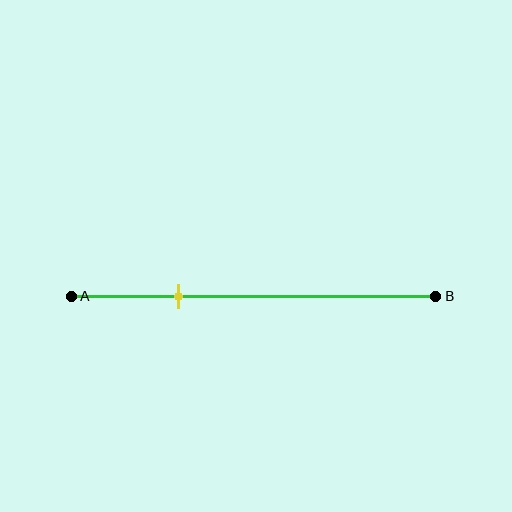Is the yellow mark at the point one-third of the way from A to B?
No, the mark is at about 30% from A, not at the 33% one-third point.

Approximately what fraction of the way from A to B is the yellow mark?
The yellow mark is approximately 30% of the way from A to B.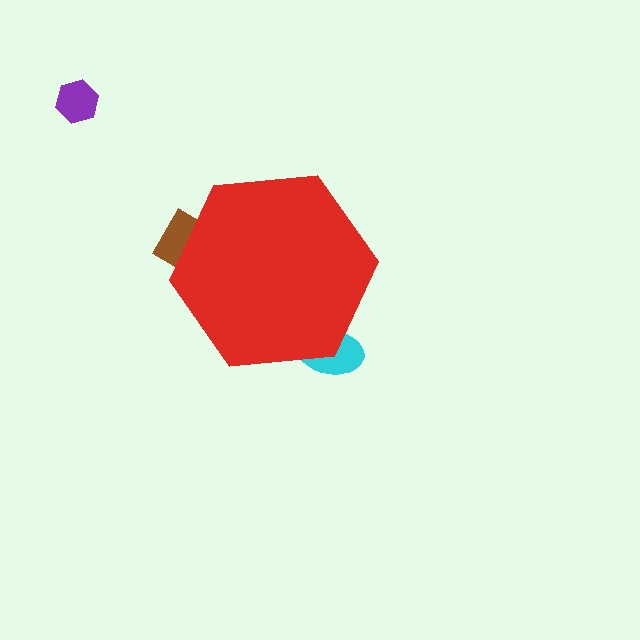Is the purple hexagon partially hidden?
No, the purple hexagon is fully visible.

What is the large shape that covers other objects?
A red hexagon.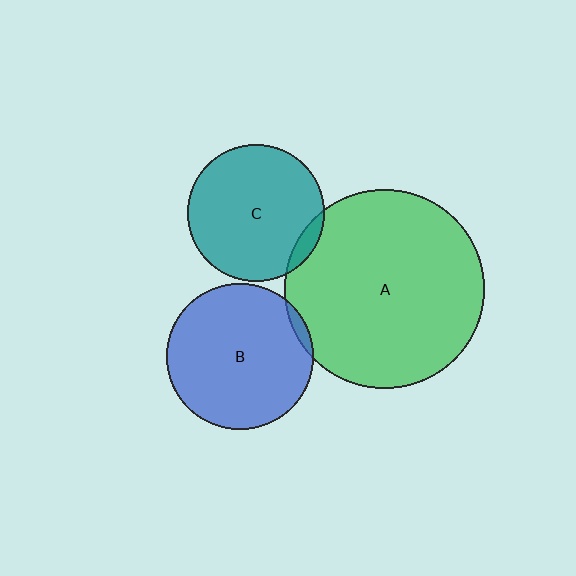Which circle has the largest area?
Circle A (green).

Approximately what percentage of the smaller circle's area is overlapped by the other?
Approximately 5%.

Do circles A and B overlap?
Yes.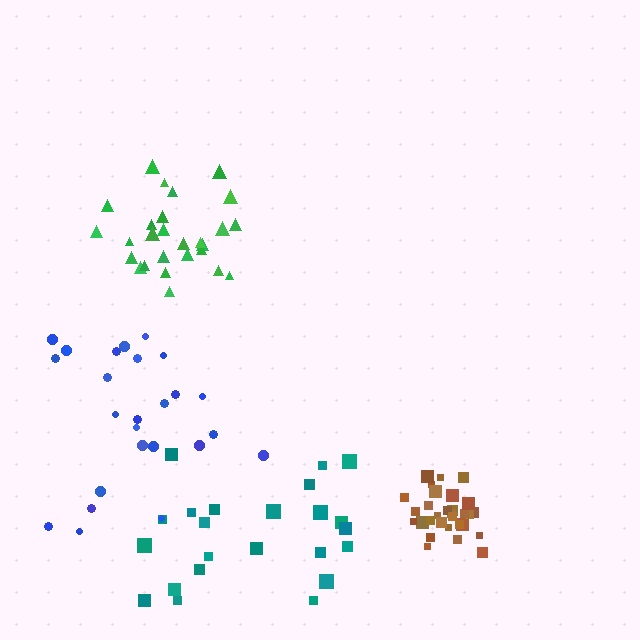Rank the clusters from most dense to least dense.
brown, green, blue, teal.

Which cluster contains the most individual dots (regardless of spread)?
Brown (30).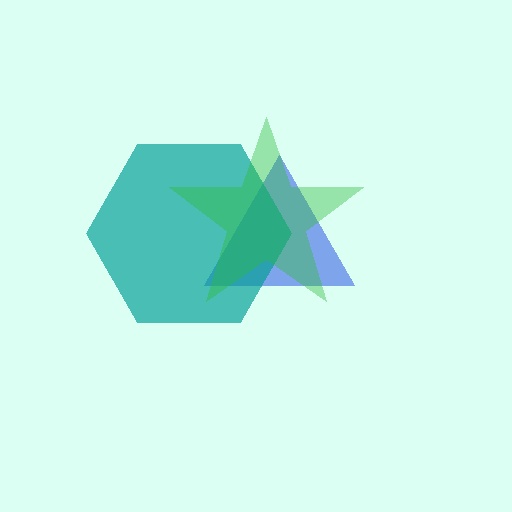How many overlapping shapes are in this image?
There are 3 overlapping shapes in the image.